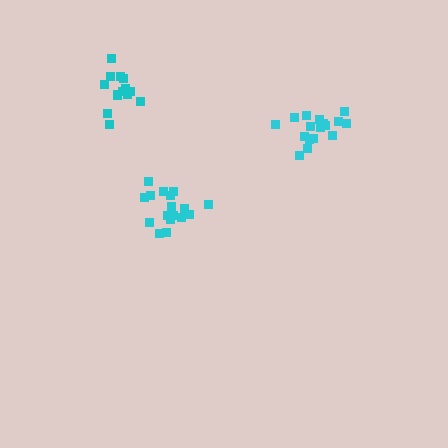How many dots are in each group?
Group 1: 17 dots, Group 2: 14 dots, Group 3: 17 dots (48 total).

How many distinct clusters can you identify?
There are 3 distinct clusters.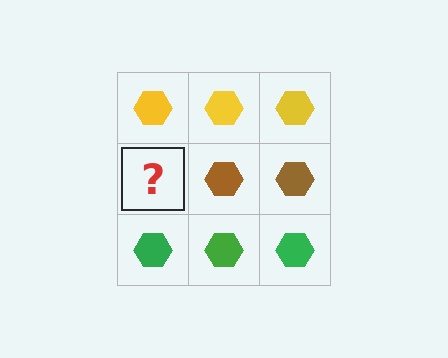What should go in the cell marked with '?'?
The missing cell should contain a brown hexagon.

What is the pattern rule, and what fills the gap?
The rule is that each row has a consistent color. The gap should be filled with a brown hexagon.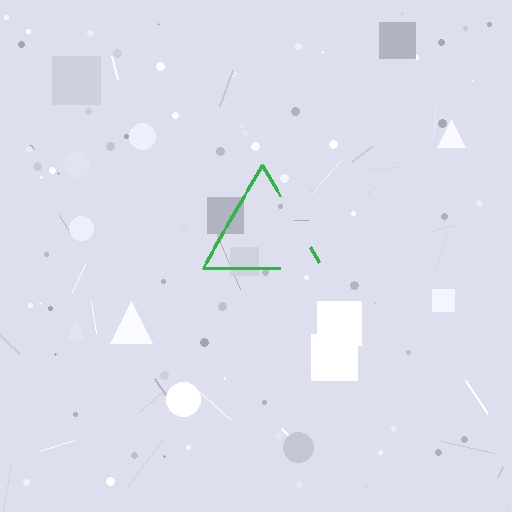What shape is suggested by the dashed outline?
The dashed outline suggests a triangle.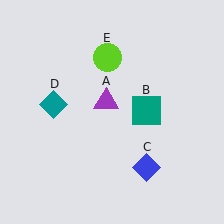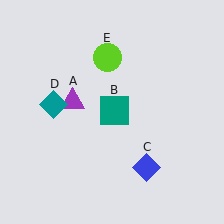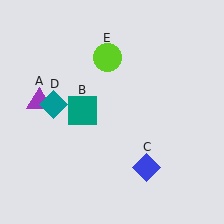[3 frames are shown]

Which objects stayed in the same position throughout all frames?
Blue diamond (object C) and teal diamond (object D) and lime circle (object E) remained stationary.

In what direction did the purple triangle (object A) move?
The purple triangle (object A) moved left.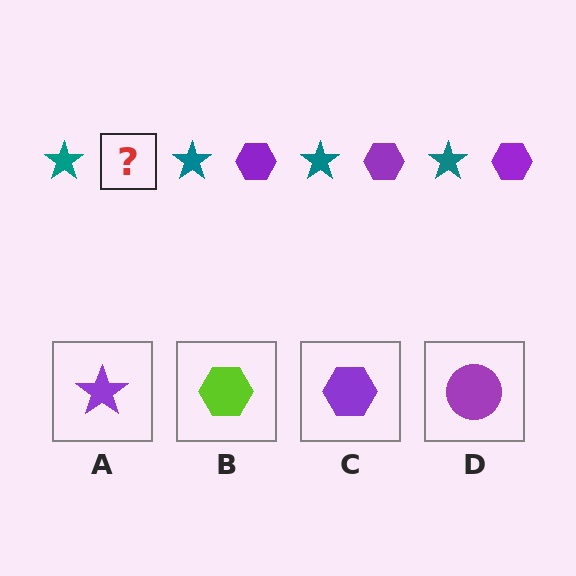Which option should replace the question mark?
Option C.